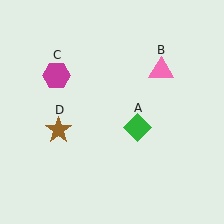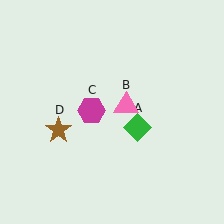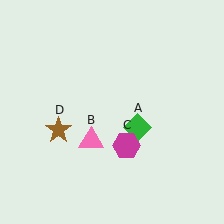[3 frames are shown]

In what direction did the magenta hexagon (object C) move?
The magenta hexagon (object C) moved down and to the right.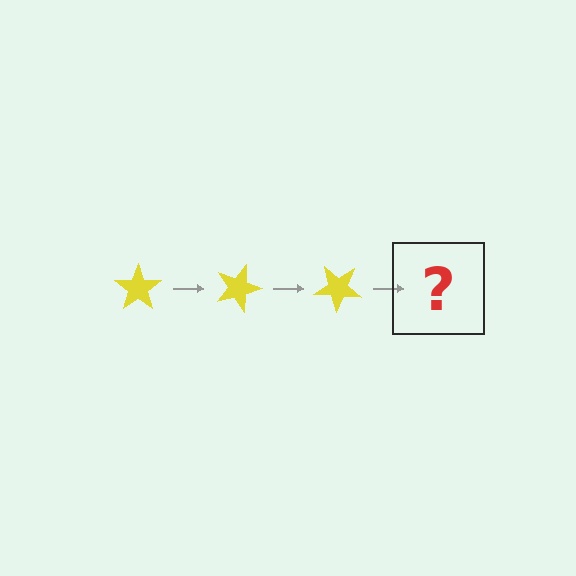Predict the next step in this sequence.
The next step is a yellow star rotated 60 degrees.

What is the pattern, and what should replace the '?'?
The pattern is that the star rotates 20 degrees each step. The '?' should be a yellow star rotated 60 degrees.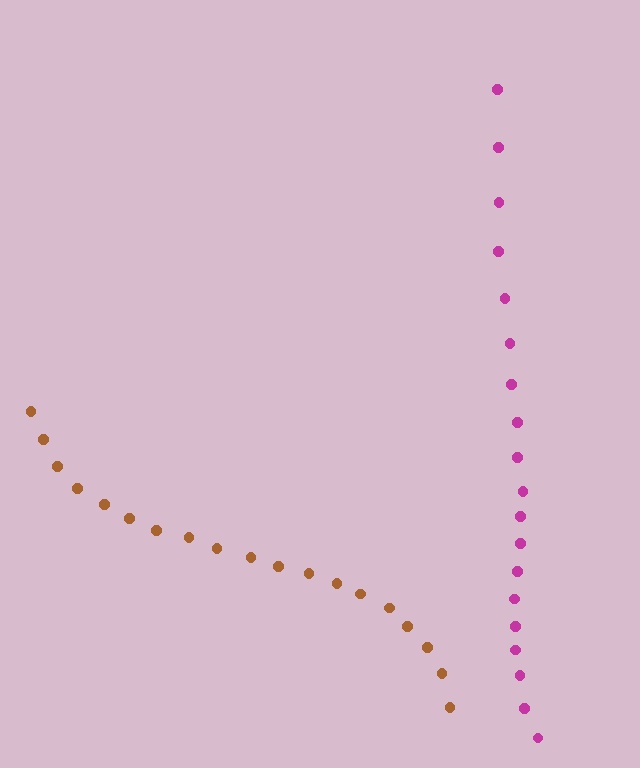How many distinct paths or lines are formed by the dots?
There are 2 distinct paths.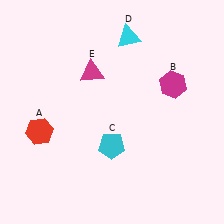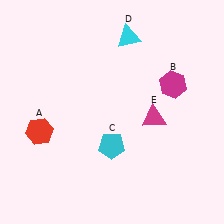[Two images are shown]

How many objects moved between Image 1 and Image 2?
1 object moved between the two images.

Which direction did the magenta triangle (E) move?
The magenta triangle (E) moved right.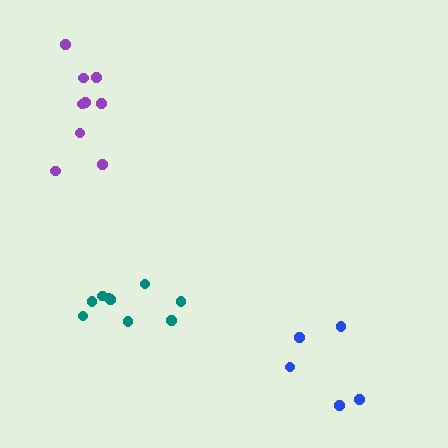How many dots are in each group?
Group 1: 5 dots, Group 2: 9 dots, Group 3: 9 dots (23 total).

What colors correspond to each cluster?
The clusters are colored: blue, purple, teal.